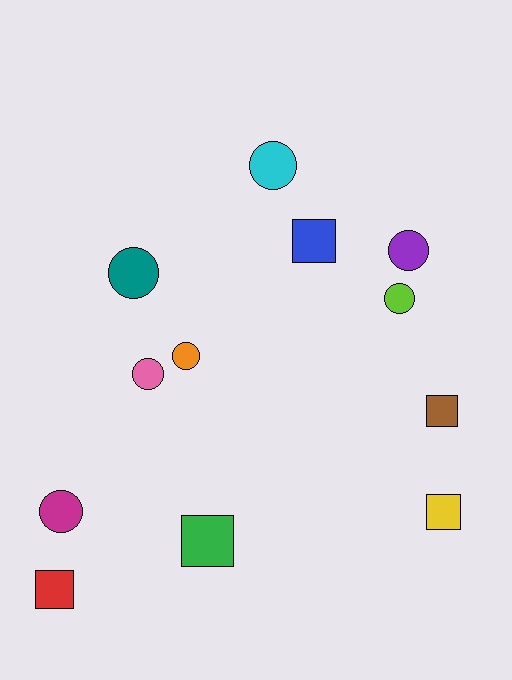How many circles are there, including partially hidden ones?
There are 7 circles.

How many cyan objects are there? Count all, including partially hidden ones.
There is 1 cyan object.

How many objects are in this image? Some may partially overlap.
There are 12 objects.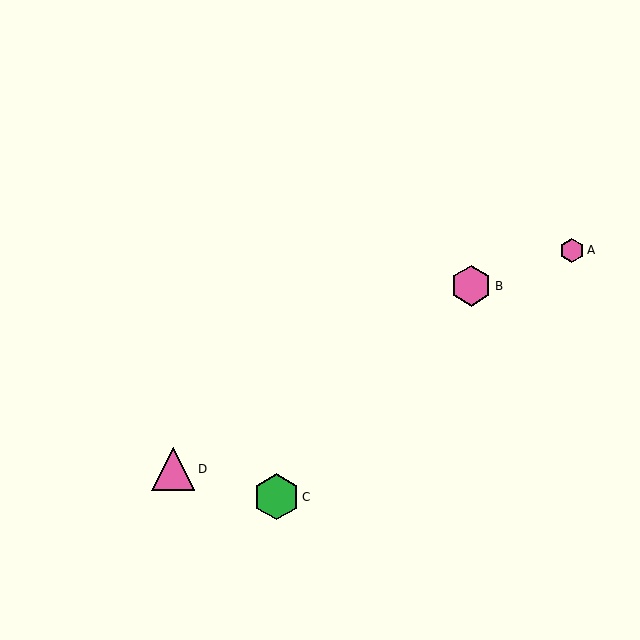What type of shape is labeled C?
Shape C is a green hexagon.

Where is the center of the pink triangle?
The center of the pink triangle is at (173, 469).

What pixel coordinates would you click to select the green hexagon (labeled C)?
Click at (276, 497) to select the green hexagon C.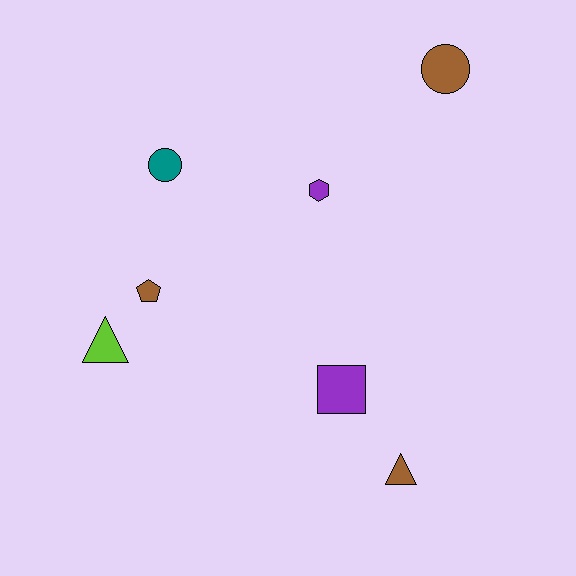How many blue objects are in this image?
There are no blue objects.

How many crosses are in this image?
There are no crosses.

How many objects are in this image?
There are 7 objects.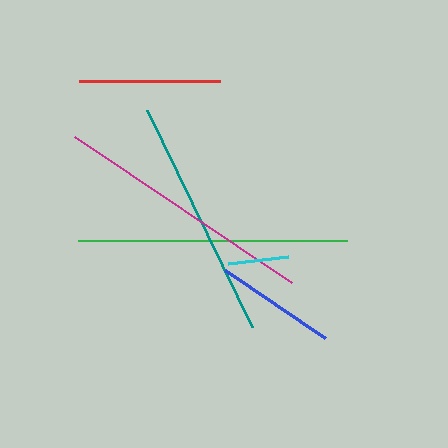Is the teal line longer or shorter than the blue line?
The teal line is longer than the blue line.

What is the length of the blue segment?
The blue segment is approximately 121 pixels long.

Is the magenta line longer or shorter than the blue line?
The magenta line is longer than the blue line.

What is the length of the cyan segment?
The cyan segment is approximately 60 pixels long.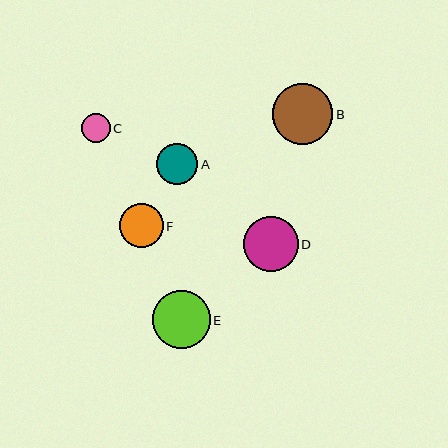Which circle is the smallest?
Circle C is the smallest with a size of approximately 29 pixels.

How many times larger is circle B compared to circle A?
Circle B is approximately 1.5 times the size of circle A.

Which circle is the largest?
Circle B is the largest with a size of approximately 60 pixels.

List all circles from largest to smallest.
From largest to smallest: B, E, D, F, A, C.